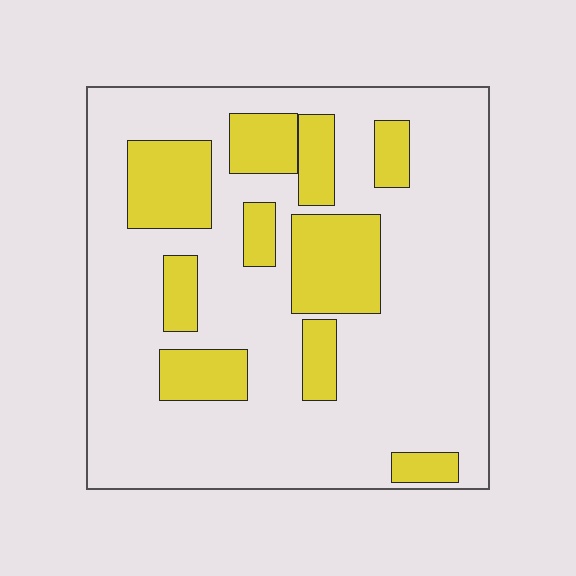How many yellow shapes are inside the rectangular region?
10.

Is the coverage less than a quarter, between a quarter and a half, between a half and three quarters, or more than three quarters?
Between a quarter and a half.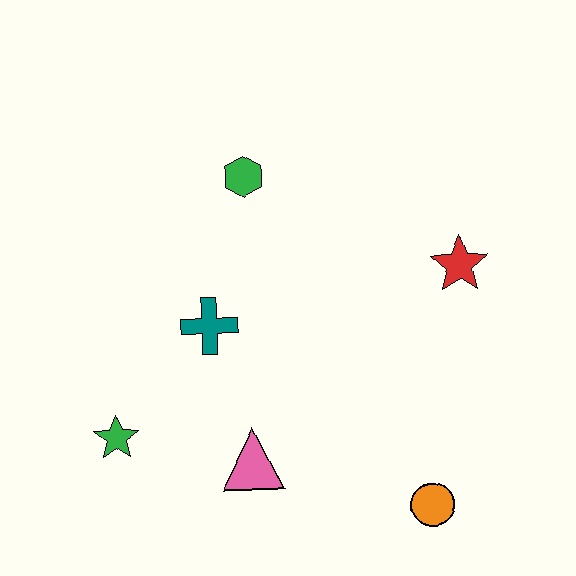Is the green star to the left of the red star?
Yes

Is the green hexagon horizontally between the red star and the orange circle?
No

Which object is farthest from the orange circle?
The green hexagon is farthest from the orange circle.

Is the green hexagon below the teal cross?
No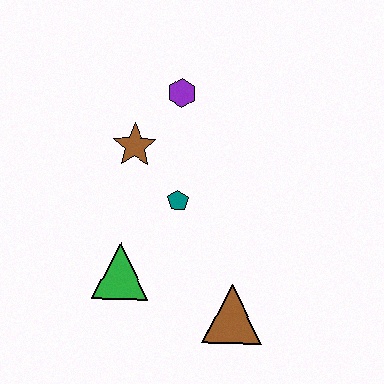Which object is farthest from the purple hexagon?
The brown triangle is farthest from the purple hexagon.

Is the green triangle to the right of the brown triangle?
No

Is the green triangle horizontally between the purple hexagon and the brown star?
No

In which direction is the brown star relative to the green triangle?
The brown star is above the green triangle.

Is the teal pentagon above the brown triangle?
Yes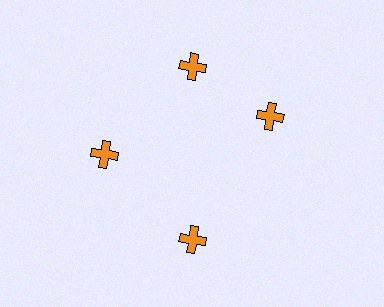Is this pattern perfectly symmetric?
No. The 4 orange crosses are arranged in a ring, but one element near the 3 o'clock position is rotated out of alignment along the ring, breaking the 4-fold rotational symmetry.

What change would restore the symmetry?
The symmetry would be restored by rotating it back into even spacing with its neighbors so that all 4 crosses sit at equal angles and equal distance from the center.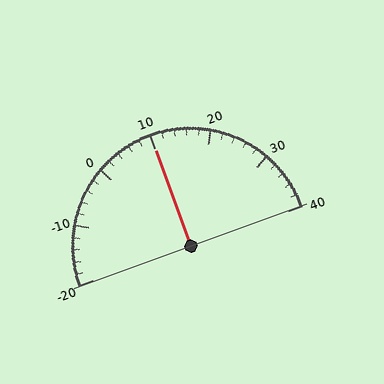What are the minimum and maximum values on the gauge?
The gauge ranges from -20 to 40.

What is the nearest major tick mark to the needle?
The nearest major tick mark is 10.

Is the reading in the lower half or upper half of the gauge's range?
The reading is in the upper half of the range (-20 to 40).